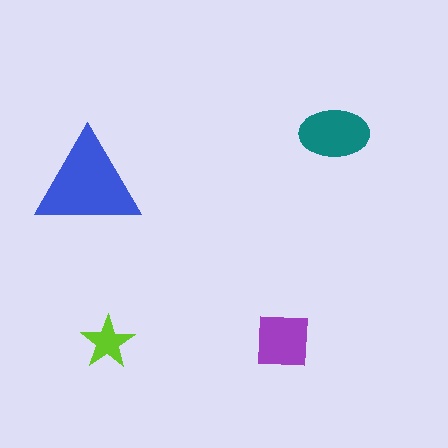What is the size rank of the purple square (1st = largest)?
3rd.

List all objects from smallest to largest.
The lime star, the purple square, the teal ellipse, the blue triangle.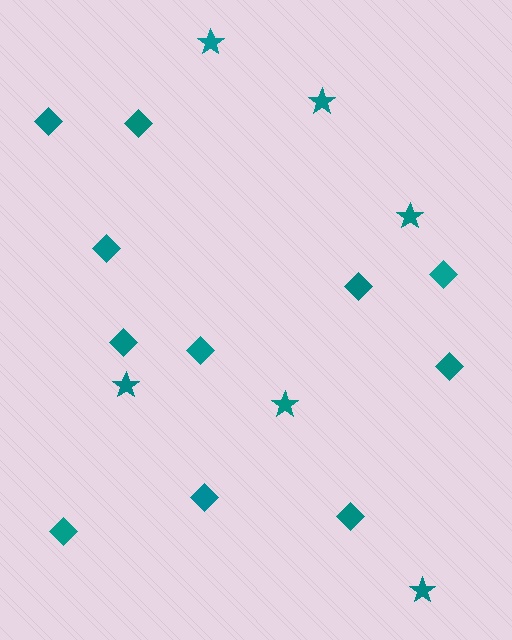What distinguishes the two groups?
There are 2 groups: one group of stars (6) and one group of diamonds (11).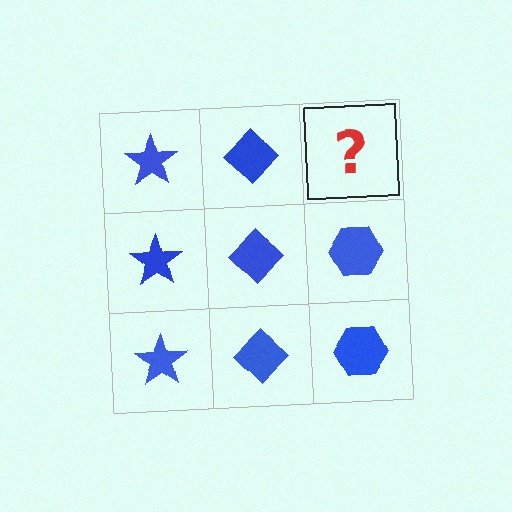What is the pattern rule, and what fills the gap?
The rule is that each column has a consistent shape. The gap should be filled with a blue hexagon.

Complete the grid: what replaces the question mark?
The question mark should be replaced with a blue hexagon.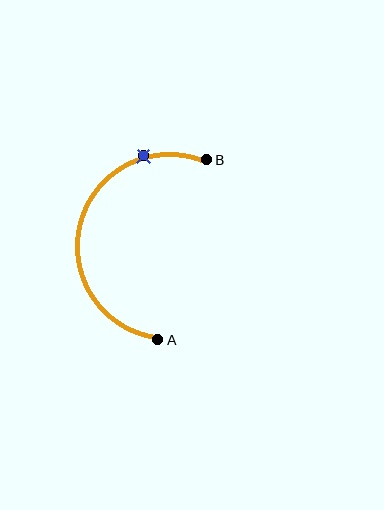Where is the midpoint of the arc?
The arc midpoint is the point on the curve farthest from the straight line joining A and B. It sits to the left of that line.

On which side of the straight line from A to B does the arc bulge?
The arc bulges to the left of the straight line connecting A and B.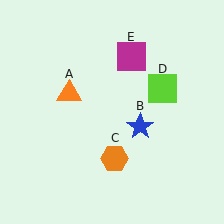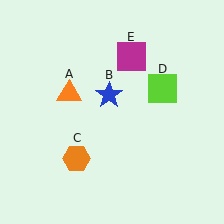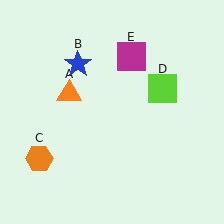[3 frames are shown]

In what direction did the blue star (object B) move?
The blue star (object B) moved up and to the left.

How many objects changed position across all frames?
2 objects changed position: blue star (object B), orange hexagon (object C).